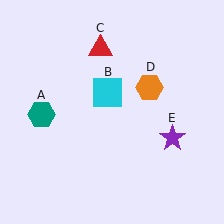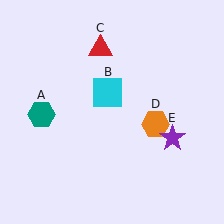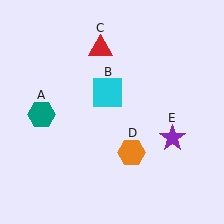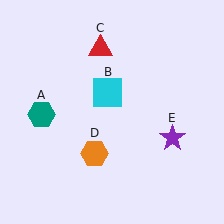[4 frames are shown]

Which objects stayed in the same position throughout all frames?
Teal hexagon (object A) and cyan square (object B) and red triangle (object C) and purple star (object E) remained stationary.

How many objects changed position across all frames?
1 object changed position: orange hexagon (object D).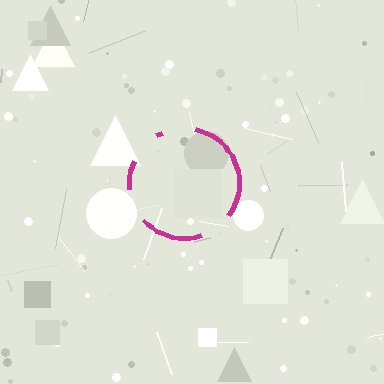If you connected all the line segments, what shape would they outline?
They would outline a circle.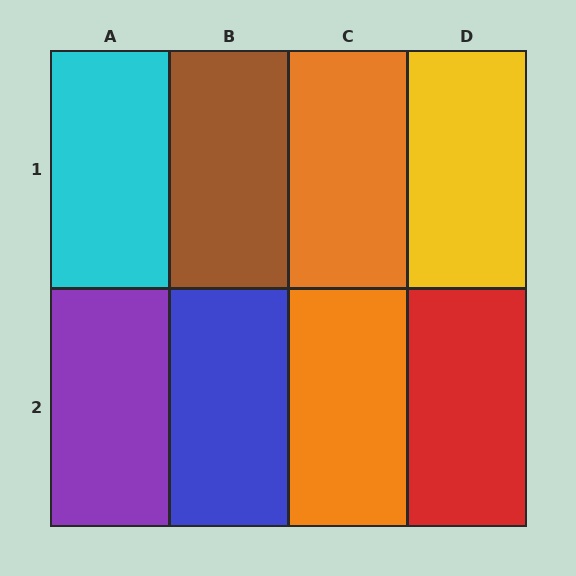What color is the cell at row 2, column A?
Purple.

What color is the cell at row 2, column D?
Red.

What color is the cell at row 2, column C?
Orange.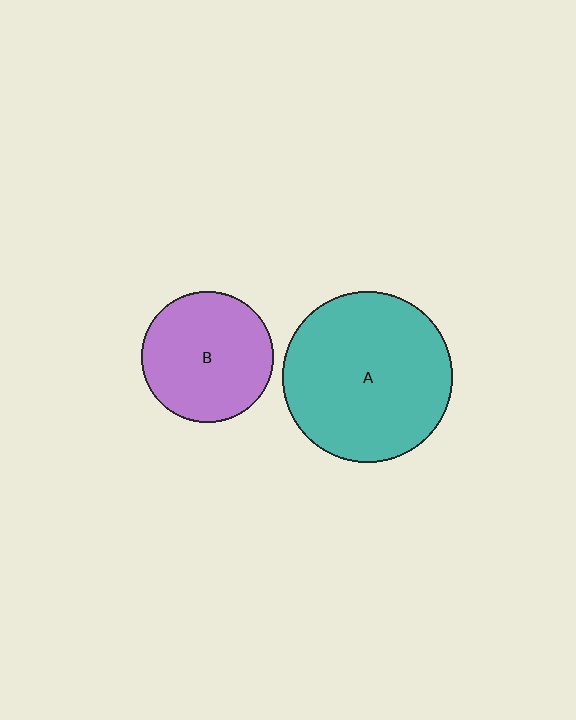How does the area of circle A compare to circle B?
Approximately 1.7 times.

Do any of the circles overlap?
No, none of the circles overlap.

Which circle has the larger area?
Circle A (teal).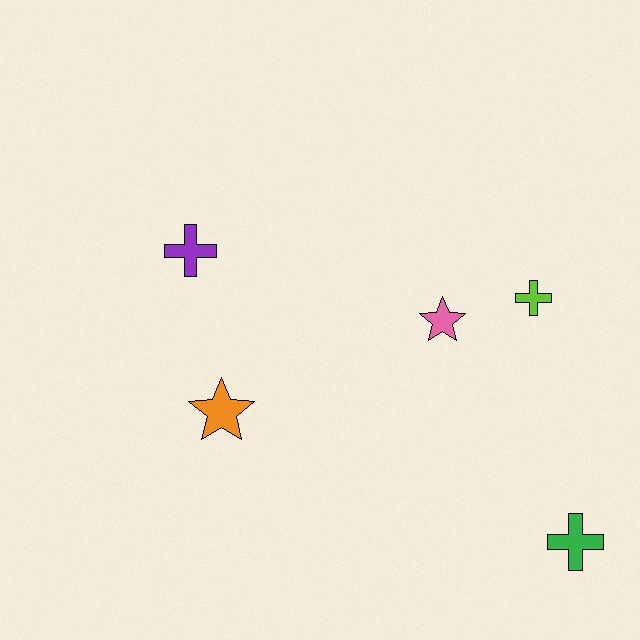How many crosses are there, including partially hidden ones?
There are 3 crosses.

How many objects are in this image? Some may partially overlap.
There are 5 objects.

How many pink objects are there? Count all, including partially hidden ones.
There is 1 pink object.